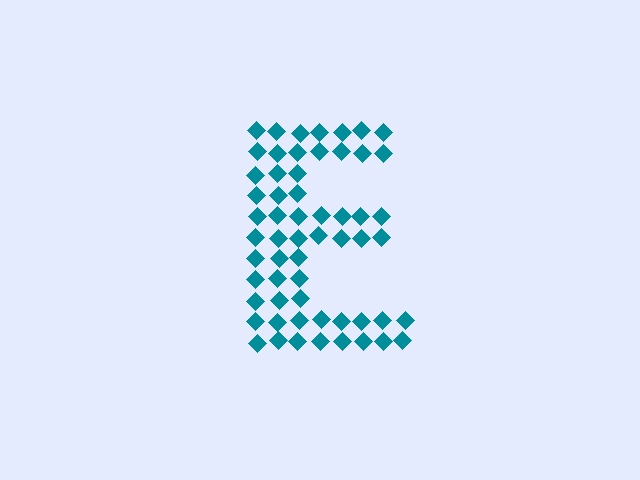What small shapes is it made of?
It is made of small diamonds.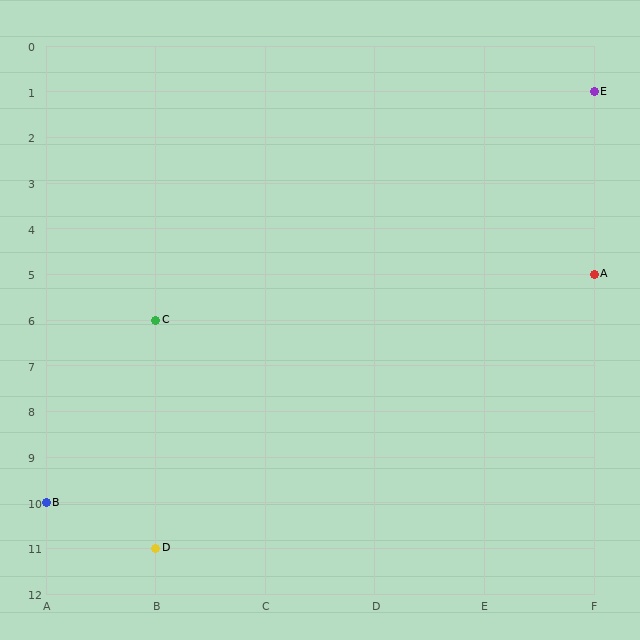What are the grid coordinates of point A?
Point A is at grid coordinates (F, 5).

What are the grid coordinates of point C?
Point C is at grid coordinates (B, 6).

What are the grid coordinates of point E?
Point E is at grid coordinates (F, 1).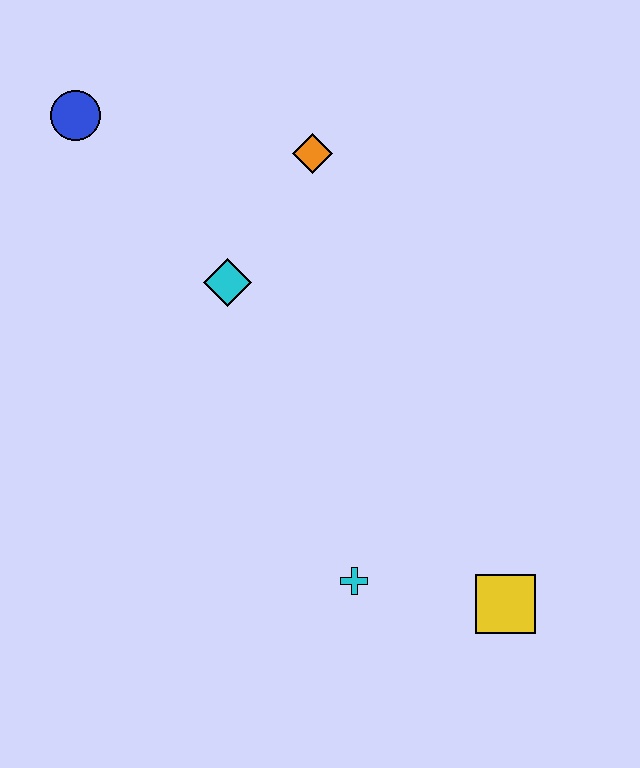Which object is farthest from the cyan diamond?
The yellow square is farthest from the cyan diamond.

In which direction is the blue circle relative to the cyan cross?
The blue circle is above the cyan cross.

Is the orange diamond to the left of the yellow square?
Yes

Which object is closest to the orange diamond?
The cyan diamond is closest to the orange diamond.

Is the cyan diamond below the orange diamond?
Yes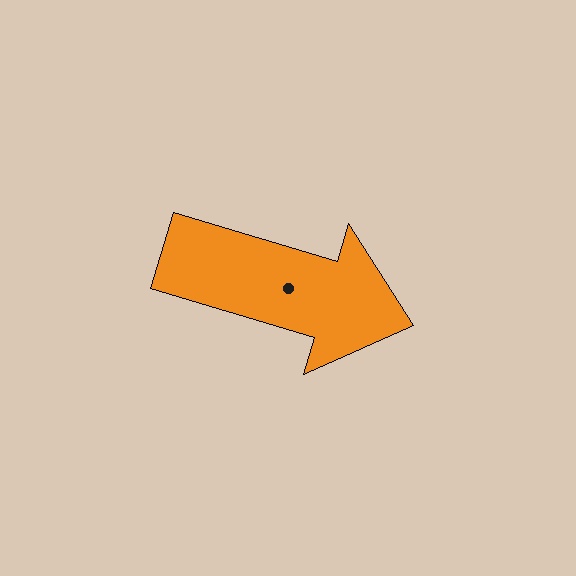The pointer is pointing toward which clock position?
Roughly 4 o'clock.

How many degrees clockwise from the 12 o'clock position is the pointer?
Approximately 107 degrees.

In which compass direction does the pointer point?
East.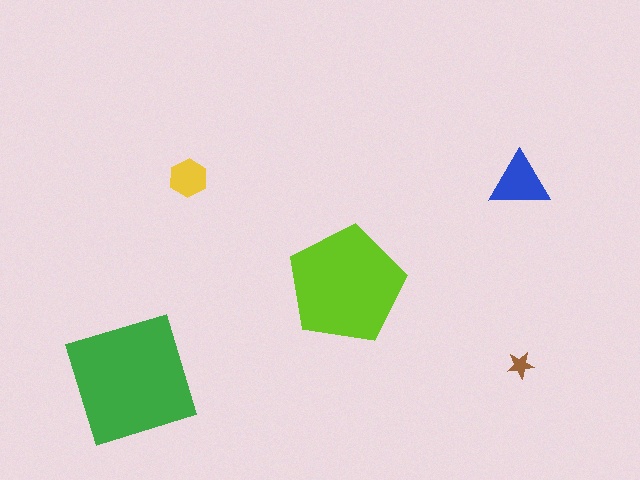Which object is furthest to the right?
The brown star is rightmost.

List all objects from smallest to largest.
The brown star, the yellow hexagon, the blue triangle, the lime pentagon, the green square.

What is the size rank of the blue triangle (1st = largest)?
3rd.